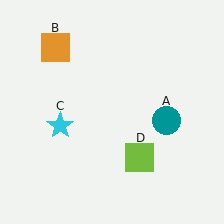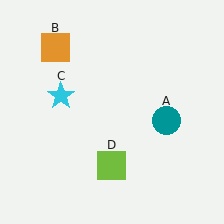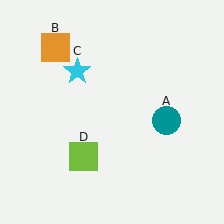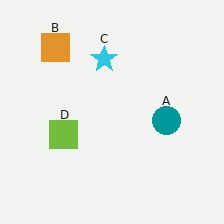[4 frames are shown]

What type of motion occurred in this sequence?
The cyan star (object C), lime square (object D) rotated clockwise around the center of the scene.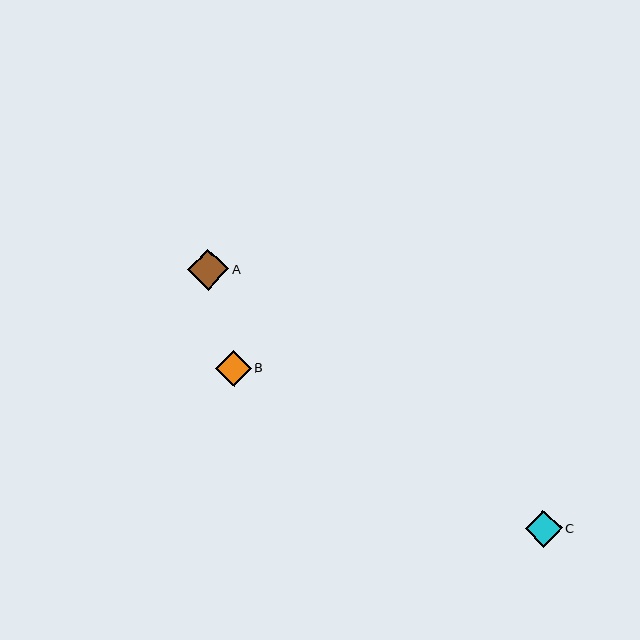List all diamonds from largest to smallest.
From largest to smallest: A, C, B.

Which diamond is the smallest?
Diamond B is the smallest with a size of approximately 35 pixels.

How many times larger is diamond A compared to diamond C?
Diamond A is approximately 1.1 times the size of diamond C.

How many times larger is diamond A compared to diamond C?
Diamond A is approximately 1.1 times the size of diamond C.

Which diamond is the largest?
Diamond A is the largest with a size of approximately 41 pixels.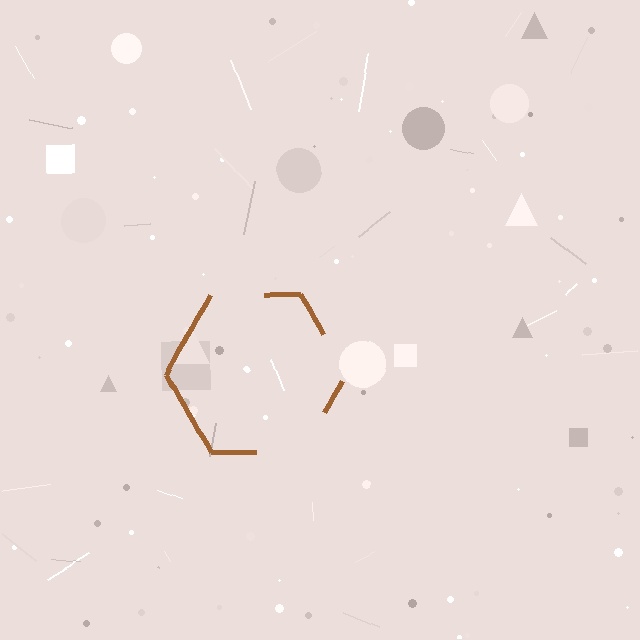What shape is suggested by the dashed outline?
The dashed outline suggests a hexagon.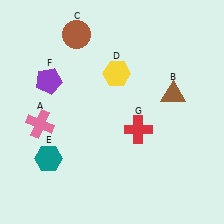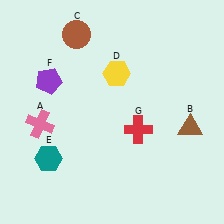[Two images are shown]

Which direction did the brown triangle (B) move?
The brown triangle (B) moved down.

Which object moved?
The brown triangle (B) moved down.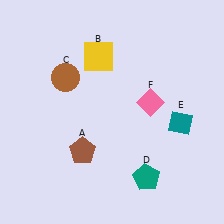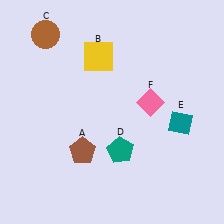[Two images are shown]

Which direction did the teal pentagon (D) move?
The teal pentagon (D) moved up.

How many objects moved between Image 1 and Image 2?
2 objects moved between the two images.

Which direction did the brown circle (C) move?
The brown circle (C) moved up.